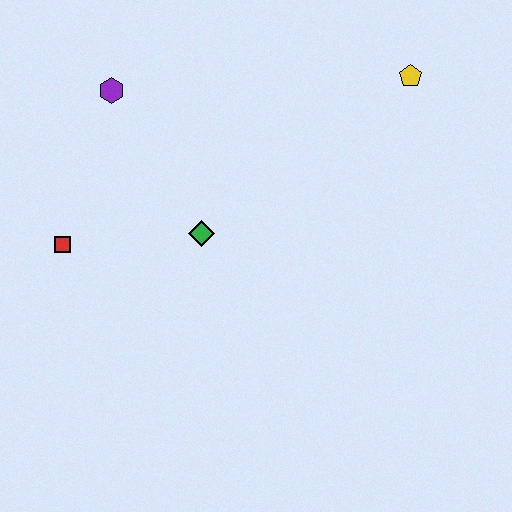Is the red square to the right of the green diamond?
No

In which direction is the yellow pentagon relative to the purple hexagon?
The yellow pentagon is to the right of the purple hexagon.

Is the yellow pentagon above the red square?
Yes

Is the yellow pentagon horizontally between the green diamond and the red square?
No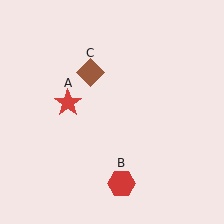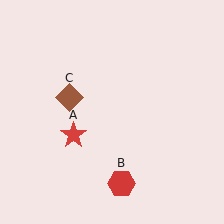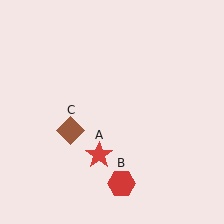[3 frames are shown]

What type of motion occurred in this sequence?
The red star (object A), brown diamond (object C) rotated counterclockwise around the center of the scene.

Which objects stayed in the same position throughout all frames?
Red hexagon (object B) remained stationary.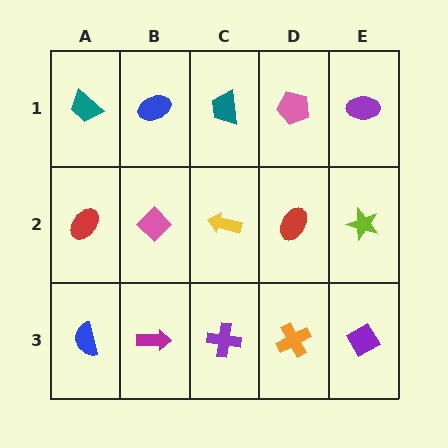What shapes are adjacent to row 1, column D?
A red ellipse (row 2, column D), a teal trapezoid (row 1, column C), a purple ellipse (row 1, column E).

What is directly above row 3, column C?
A yellow arrow.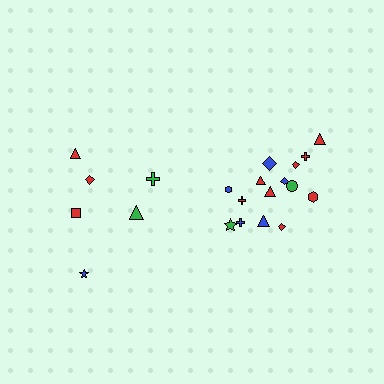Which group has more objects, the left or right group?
The right group.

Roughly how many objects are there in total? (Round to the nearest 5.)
Roughly 20 objects in total.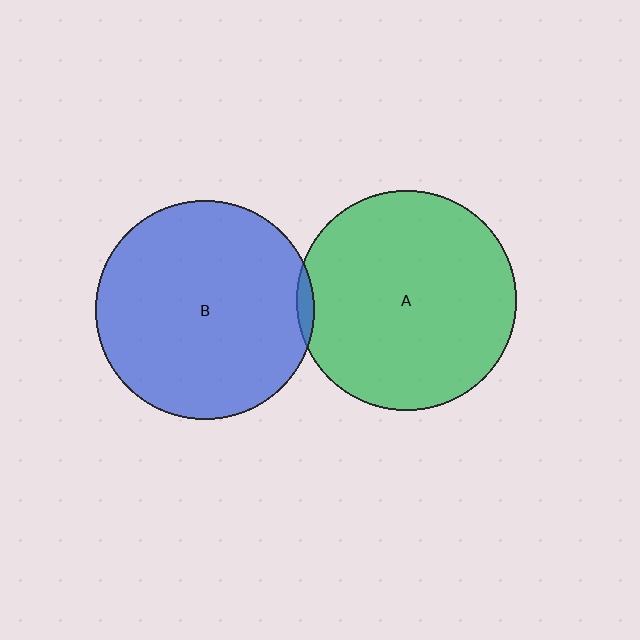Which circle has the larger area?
Circle A (green).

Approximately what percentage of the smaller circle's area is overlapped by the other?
Approximately 5%.